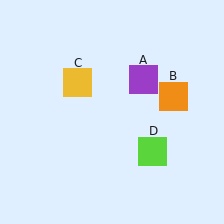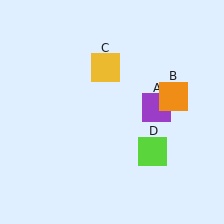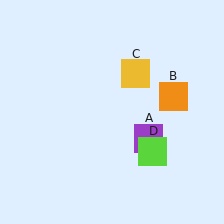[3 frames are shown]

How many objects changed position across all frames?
2 objects changed position: purple square (object A), yellow square (object C).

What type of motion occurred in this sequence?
The purple square (object A), yellow square (object C) rotated clockwise around the center of the scene.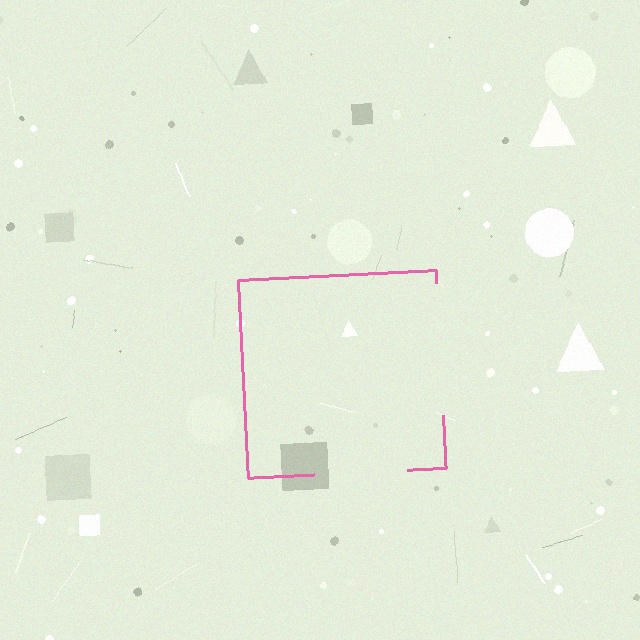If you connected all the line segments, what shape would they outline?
They would outline a square.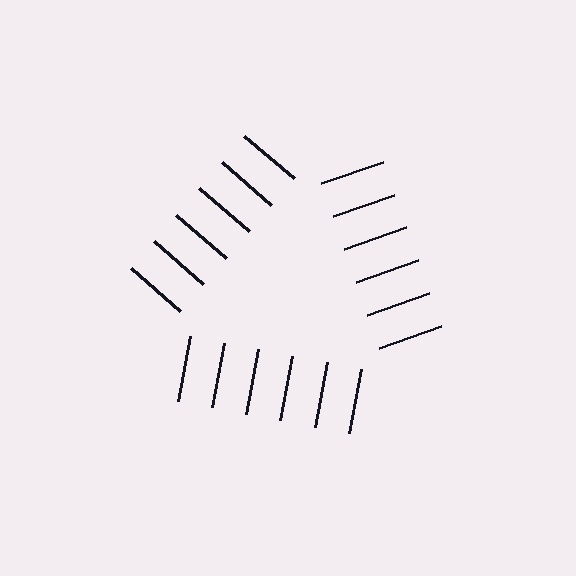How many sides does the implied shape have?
3 sides — the line-ends trace a triangle.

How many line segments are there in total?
18 — 6 along each of the 3 edges.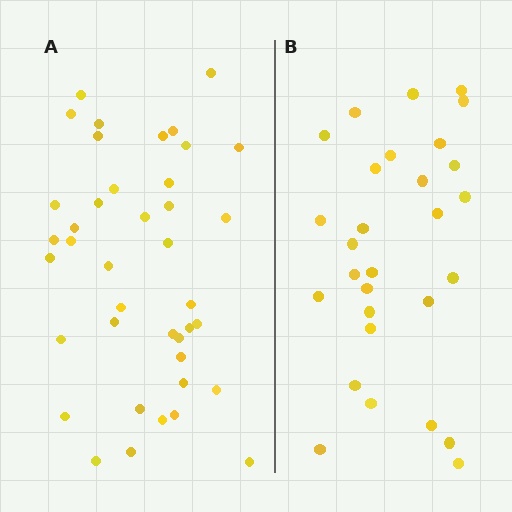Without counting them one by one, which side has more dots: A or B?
Region A (the left region) has more dots.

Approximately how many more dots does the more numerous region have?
Region A has roughly 12 or so more dots than region B.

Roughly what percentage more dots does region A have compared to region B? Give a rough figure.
About 40% more.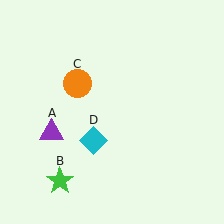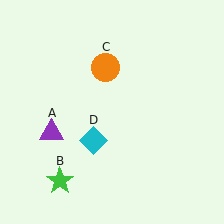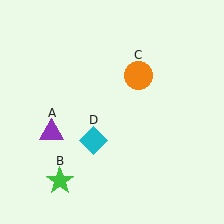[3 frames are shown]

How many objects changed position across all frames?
1 object changed position: orange circle (object C).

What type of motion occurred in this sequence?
The orange circle (object C) rotated clockwise around the center of the scene.